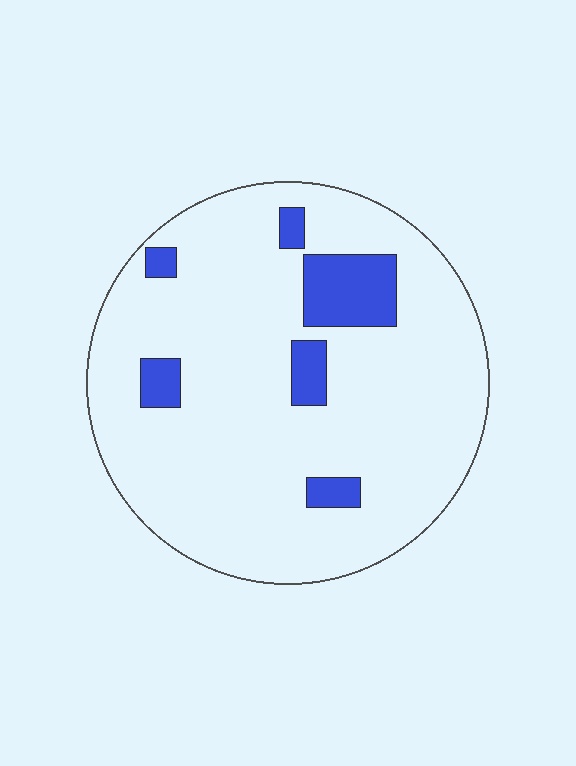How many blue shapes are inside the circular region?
6.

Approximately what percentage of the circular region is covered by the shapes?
Approximately 10%.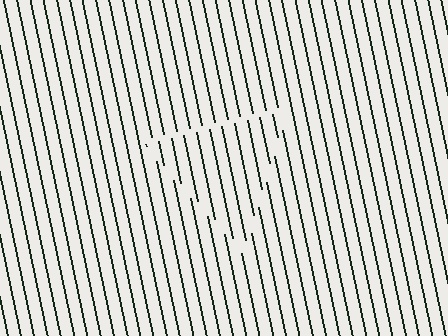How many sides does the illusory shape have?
3 sides — the line-ends trace a triangle.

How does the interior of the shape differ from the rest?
The interior of the shape contains the same grating, shifted by half a period — the contour is defined by the phase discontinuity where line-ends from the inner and outer gratings abut.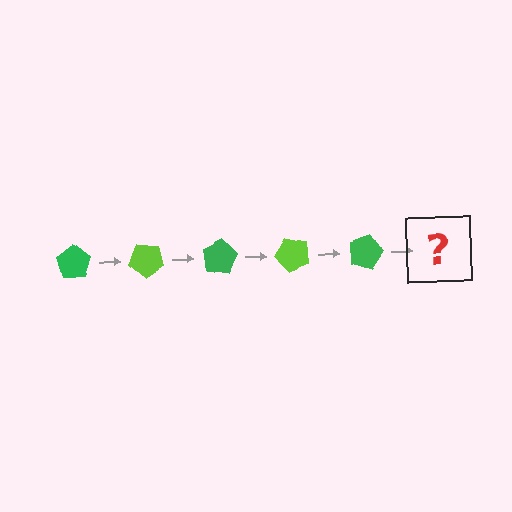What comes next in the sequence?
The next element should be a lime pentagon, rotated 200 degrees from the start.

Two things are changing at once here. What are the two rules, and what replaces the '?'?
The two rules are that it rotates 40 degrees each step and the color cycles through green and lime. The '?' should be a lime pentagon, rotated 200 degrees from the start.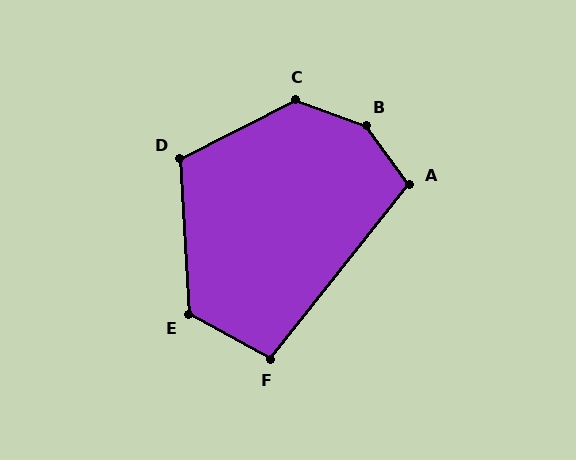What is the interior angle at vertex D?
Approximately 113 degrees (obtuse).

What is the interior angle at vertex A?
Approximately 104 degrees (obtuse).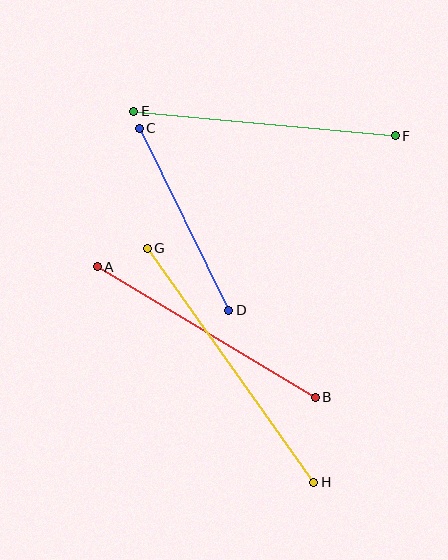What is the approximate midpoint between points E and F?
The midpoint is at approximately (265, 124) pixels.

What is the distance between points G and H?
The distance is approximately 287 pixels.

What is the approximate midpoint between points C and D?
The midpoint is at approximately (184, 219) pixels.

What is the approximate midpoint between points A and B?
The midpoint is at approximately (206, 332) pixels.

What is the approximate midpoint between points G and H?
The midpoint is at approximately (230, 365) pixels.